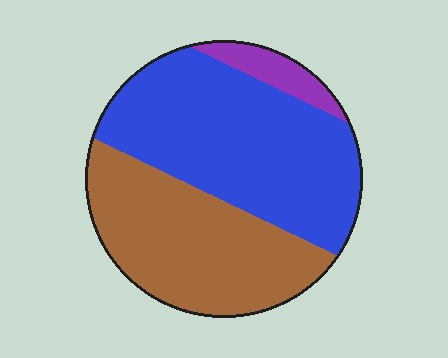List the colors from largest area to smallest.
From largest to smallest: blue, brown, purple.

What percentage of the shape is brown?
Brown covers about 40% of the shape.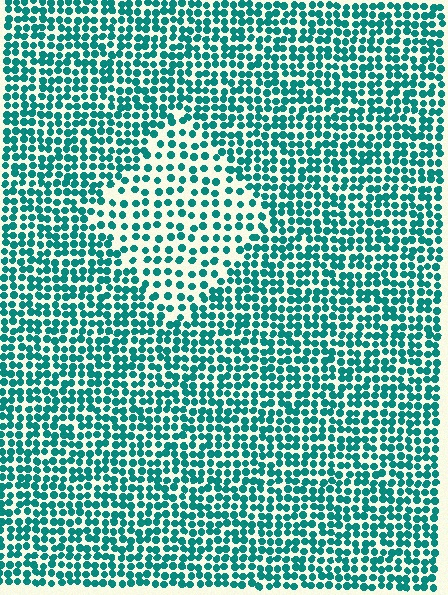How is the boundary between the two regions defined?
The boundary is defined by a change in element density (approximately 1.8x ratio). All elements are the same color, size, and shape.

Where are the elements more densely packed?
The elements are more densely packed outside the diamond boundary.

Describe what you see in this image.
The image contains small teal elements arranged at two different densities. A diamond-shaped region is visible where the elements are less densely packed than the surrounding area.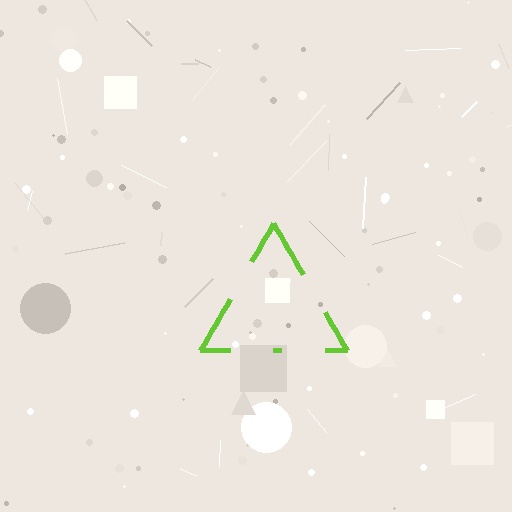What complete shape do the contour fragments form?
The contour fragments form a triangle.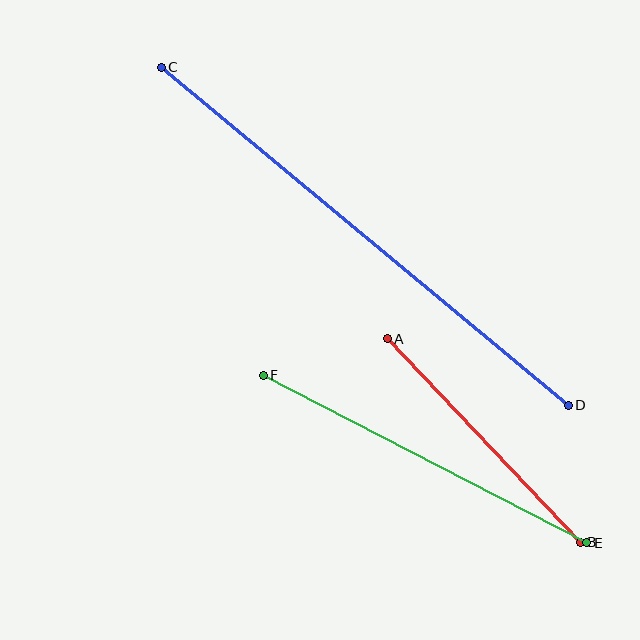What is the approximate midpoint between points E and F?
The midpoint is at approximately (425, 459) pixels.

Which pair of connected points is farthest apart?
Points C and D are farthest apart.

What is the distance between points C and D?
The distance is approximately 530 pixels.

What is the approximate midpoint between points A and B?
The midpoint is at approximately (484, 441) pixels.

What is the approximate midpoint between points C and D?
The midpoint is at approximately (365, 236) pixels.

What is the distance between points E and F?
The distance is approximately 364 pixels.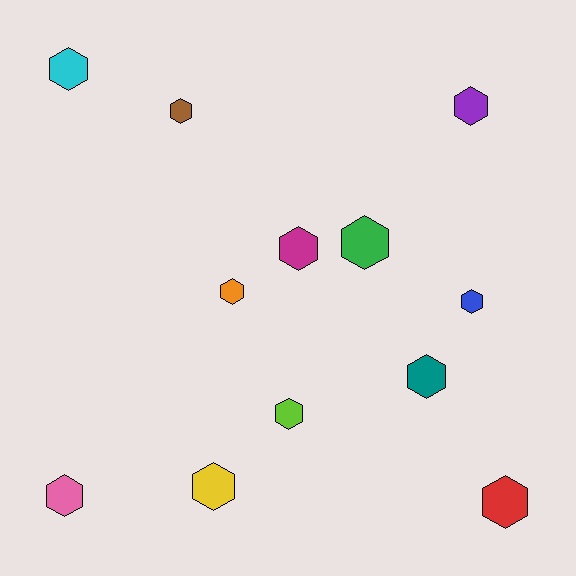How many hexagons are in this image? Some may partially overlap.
There are 12 hexagons.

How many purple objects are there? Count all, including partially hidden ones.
There is 1 purple object.